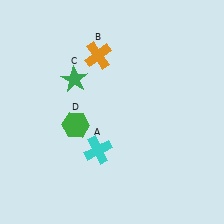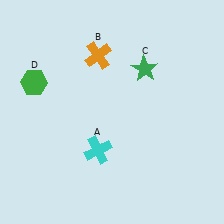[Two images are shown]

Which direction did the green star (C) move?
The green star (C) moved right.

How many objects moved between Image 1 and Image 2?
2 objects moved between the two images.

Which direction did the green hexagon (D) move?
The green hexagon (D) moved up.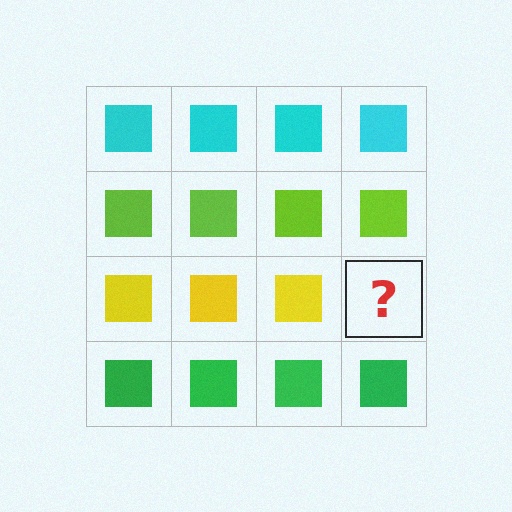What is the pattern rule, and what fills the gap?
The rule is that each row has a consistent color. The gap should be filled with a yellow square.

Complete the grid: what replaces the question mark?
The question mark should be replaced with a yellow square.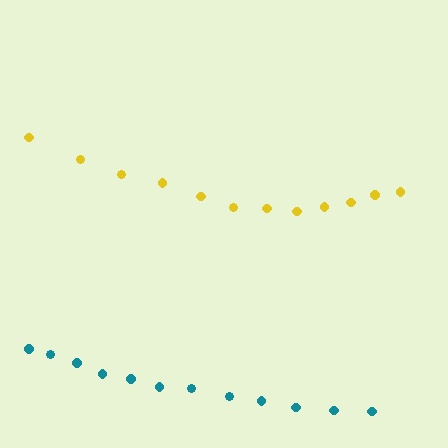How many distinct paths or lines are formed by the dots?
There are 2 distinct paths.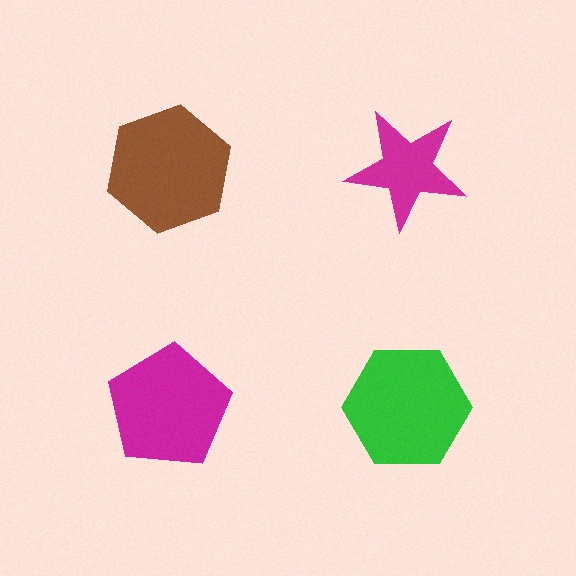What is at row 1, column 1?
A brown hexagon.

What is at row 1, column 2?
A magenta star.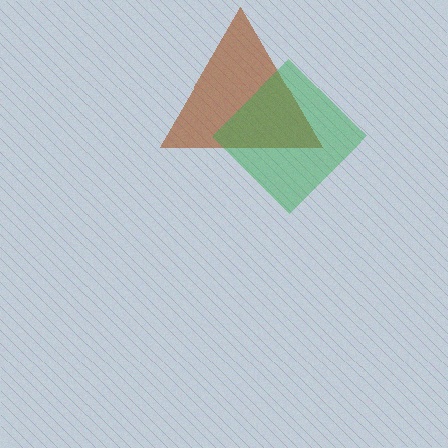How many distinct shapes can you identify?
There are 2 distinct shapes: a brown triangle, a green diamond.